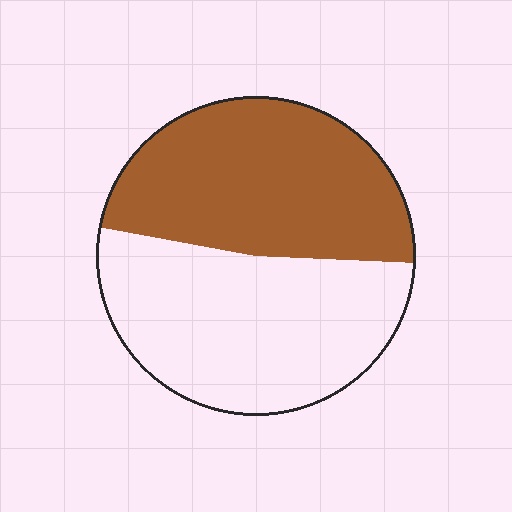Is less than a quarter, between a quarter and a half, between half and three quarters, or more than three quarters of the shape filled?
Between a quarter and a half.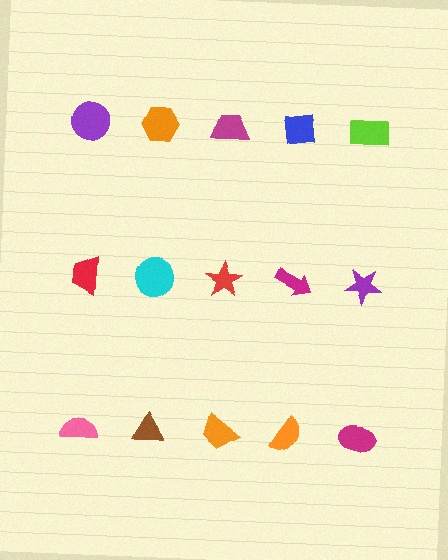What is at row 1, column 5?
A lime rectangle.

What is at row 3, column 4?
An orange semicircle.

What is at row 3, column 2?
A brown triangle.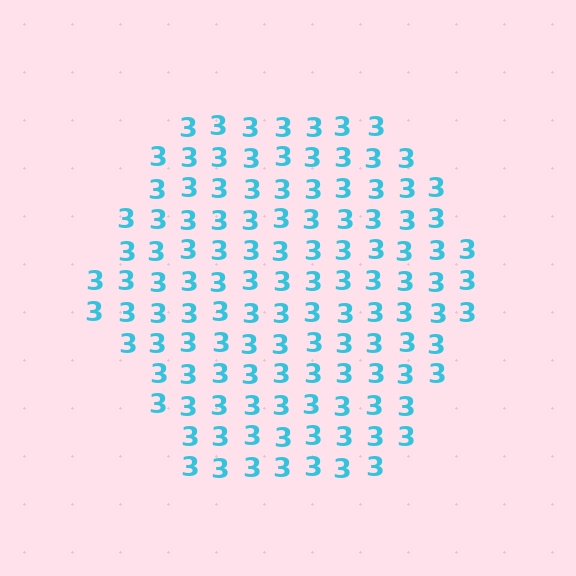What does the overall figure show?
The overall figure shows a hexagon.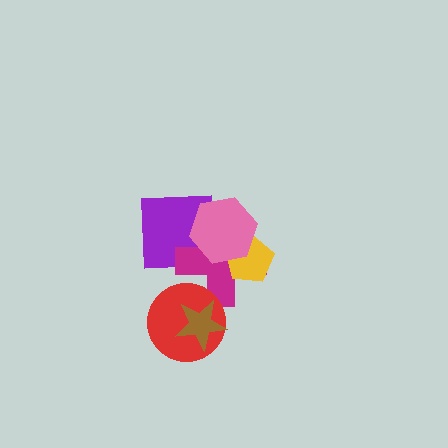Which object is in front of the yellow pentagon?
The pink hexagon is in front of the yellow pentagon.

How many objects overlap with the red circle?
2 objects overlap with the red circle.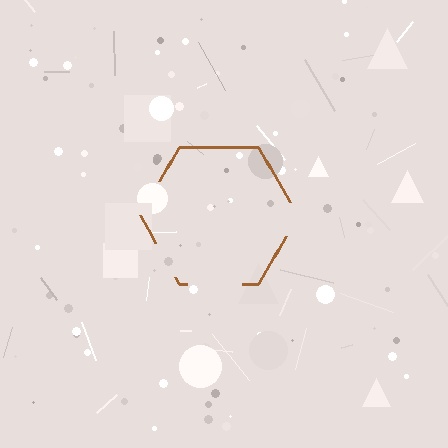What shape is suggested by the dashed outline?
The dashed outline suggests a hexagon.